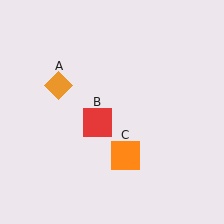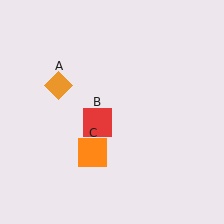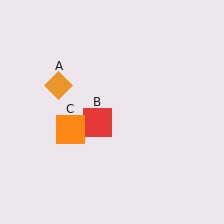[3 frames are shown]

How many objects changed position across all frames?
1 object changed position: orange square (object C).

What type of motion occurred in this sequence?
The orange square (object C) rotated clockwise around the center of the scene.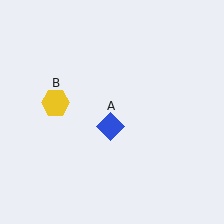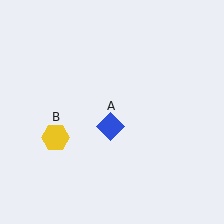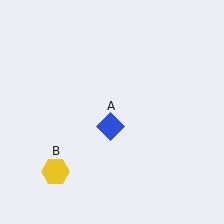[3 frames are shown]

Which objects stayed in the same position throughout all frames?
Blue diamond (object A) remained stationary.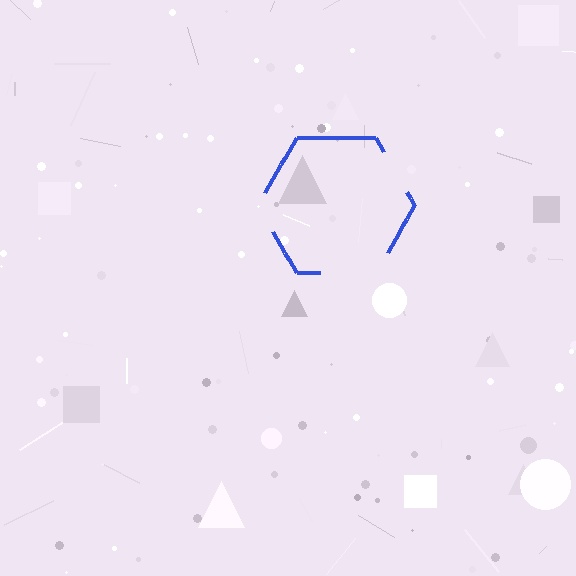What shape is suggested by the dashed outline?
The dashed outline suggests a hexagon.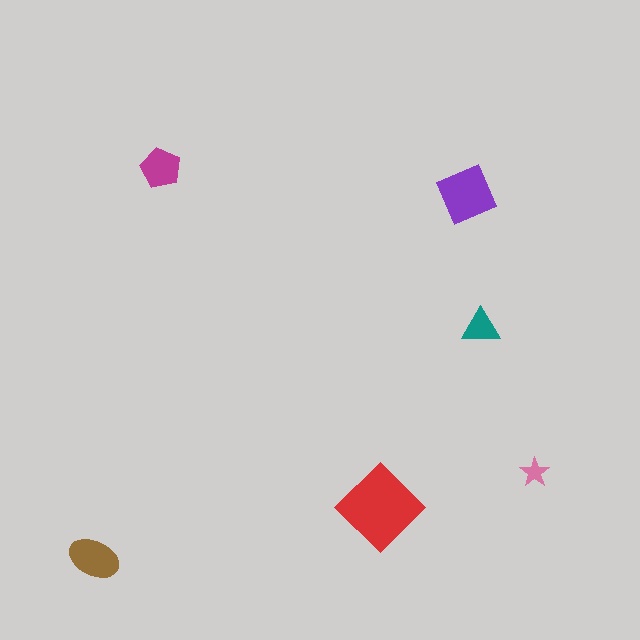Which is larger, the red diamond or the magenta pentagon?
The red diamond.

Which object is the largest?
The red diamond.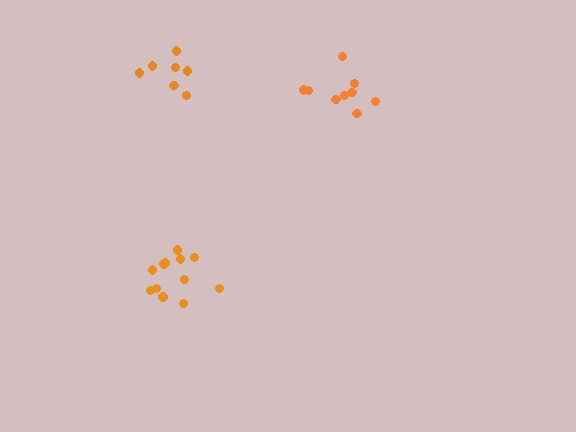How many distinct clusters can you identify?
There are 3 distinct clusters.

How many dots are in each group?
Group 1: 12 dots, Group 2: 9 dots, Group 3: 7 dots (28 total).